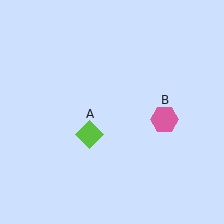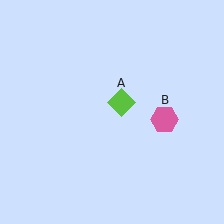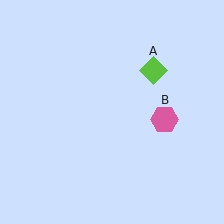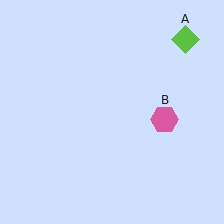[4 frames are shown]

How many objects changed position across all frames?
1 object changed position: lime diamond (object A).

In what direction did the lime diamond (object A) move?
The lime diamond (object A) moved up and to the right.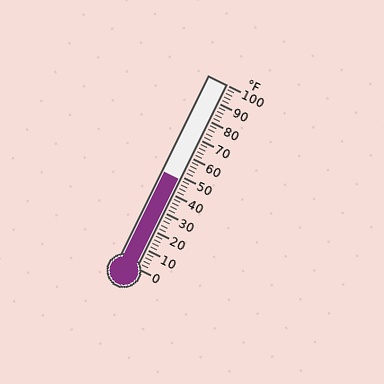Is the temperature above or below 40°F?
The temperature is above 40°F.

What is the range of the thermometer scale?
The thermometer scale ranges from 0°F to 100°F.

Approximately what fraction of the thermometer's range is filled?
The thermometer is filled to approximately 50% of its range.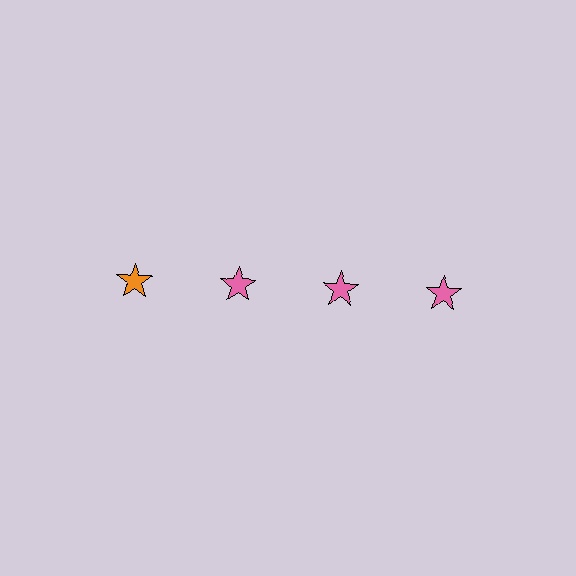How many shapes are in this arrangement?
There are 4 shapes arranged in a grid pattern.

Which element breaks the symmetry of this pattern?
The orange star in the top row, leftmost column breaks the symmetry. All other shapes are pink stars.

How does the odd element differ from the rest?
It has a different color: orange instead of pink.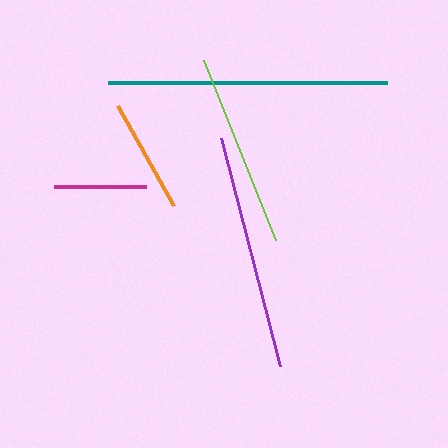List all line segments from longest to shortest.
From longest to shortest: teal, purple, lime, orange, magenta.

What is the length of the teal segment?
The teal segment is approximately 279 pixels long.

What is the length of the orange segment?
The orange segment is approximately 114 pixels long.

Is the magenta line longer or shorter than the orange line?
The orange line is longer than the magenta line.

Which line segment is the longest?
The teal line is the longest at approximately 279 pixels.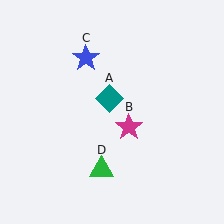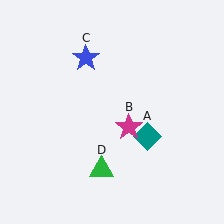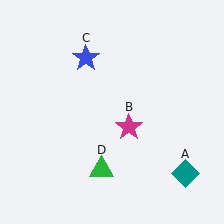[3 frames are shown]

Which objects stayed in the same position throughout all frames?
Magenta star (object B) and blue star (object C) and green triangle (object D) remained stationary.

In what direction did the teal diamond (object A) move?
The teal diamond (object A) moved down and to the right.